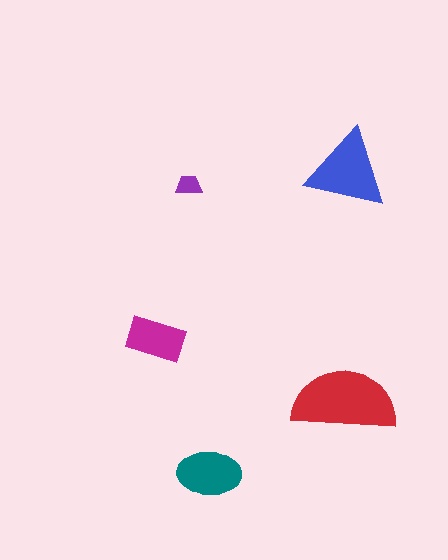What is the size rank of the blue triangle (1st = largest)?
2nd.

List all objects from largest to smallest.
The red semicircle, the blue triangle, the teal ellipse, the magenta rectangle, the purple trapezoid.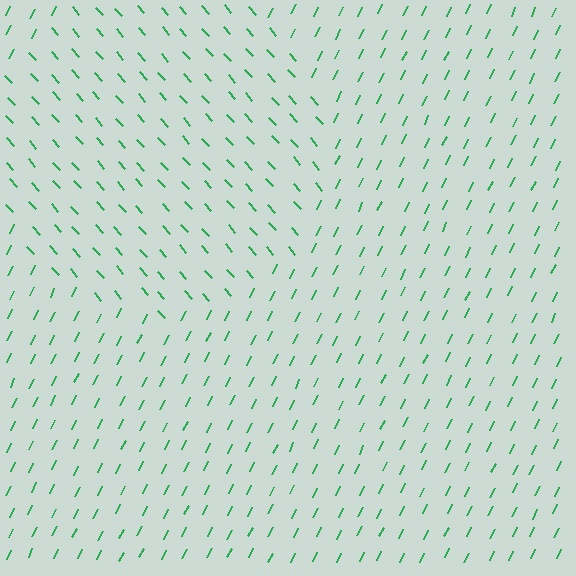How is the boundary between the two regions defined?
The boundary is defined purely by a change in line orientation (approximately 67 degrees difference). All lines are the same color and thickness.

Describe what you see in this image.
The image is filled with small green line segments. A circle region in the image has lines oriented differently from the surrounding lines, creating a visible texture boundary.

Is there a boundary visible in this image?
Yes, there is a texture boundary formed by a change in line orientation.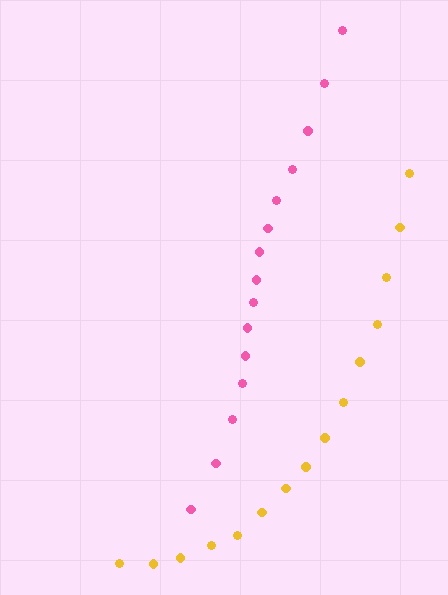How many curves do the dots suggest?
There are 2 distinct paths.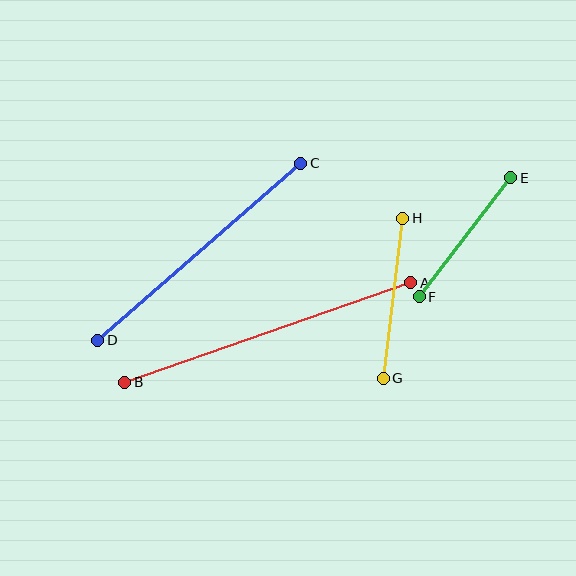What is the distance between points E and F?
The distance is approximately 150 pixels.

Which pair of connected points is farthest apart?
Points A and B are farthest apart.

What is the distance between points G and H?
The distance is approximately 161 pixels.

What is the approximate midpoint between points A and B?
The midpoint is at approximately (268, 332) pixels.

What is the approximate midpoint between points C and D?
The midpoint is at approximately (199, 252) pixels.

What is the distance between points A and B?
The distance is approximately 303 pixels.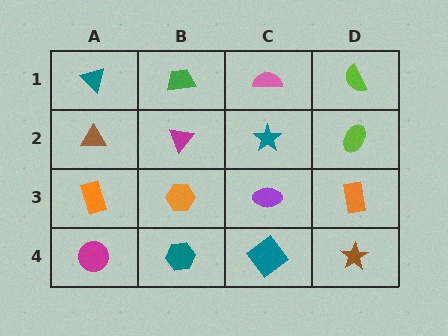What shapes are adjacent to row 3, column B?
A magenta triangle (row 2, column B), a teal hexagon (row 4, column B), an orange rectangle (row 3, column A), a purple ellipse (row 3, column C).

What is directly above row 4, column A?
An orange rectangle.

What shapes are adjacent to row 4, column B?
An orange hexagon (row 3, column B), a magenta circle (row 4, column A), a teal diamond (row 4, column C).